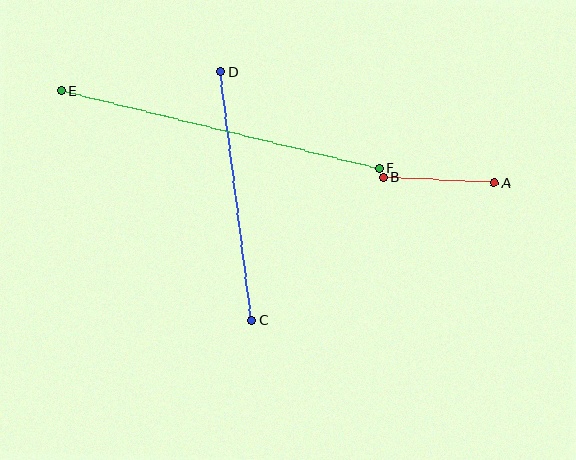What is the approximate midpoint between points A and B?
The midpoint is at approximately (439, 180) pixels.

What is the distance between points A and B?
The distance is approximately 112 pixels.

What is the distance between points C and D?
The distance is approximately 250 pixels.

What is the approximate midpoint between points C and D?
The midpoint is at approximately (236, 196) pixels.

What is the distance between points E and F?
The distance is approximately 327 pixels.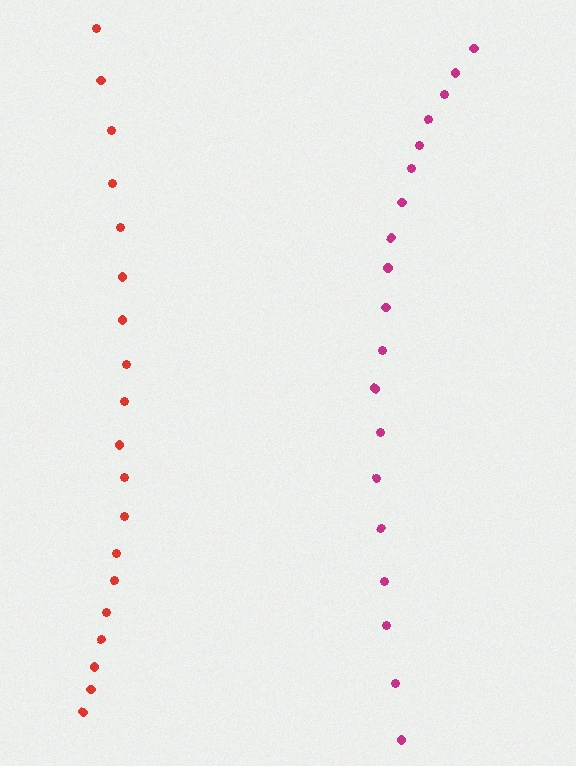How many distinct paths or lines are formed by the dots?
There are 2 distinct paths.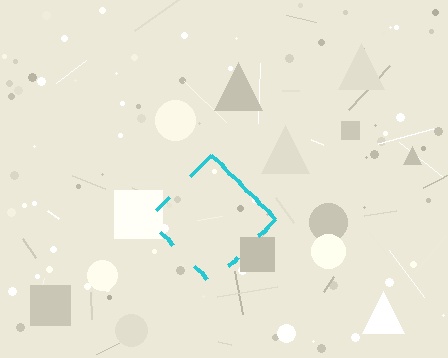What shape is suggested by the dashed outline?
The dashed outline suggests a diamond.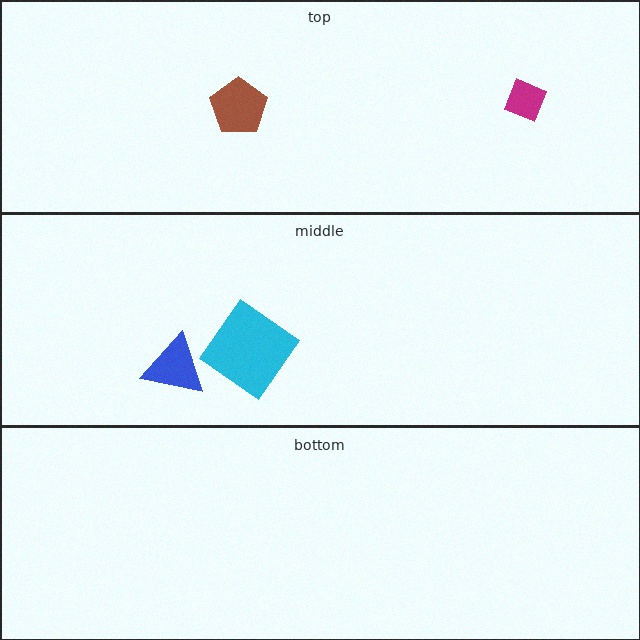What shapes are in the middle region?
The blue triangle, the cyan diamond.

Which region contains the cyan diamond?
The middle region.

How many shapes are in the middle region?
2.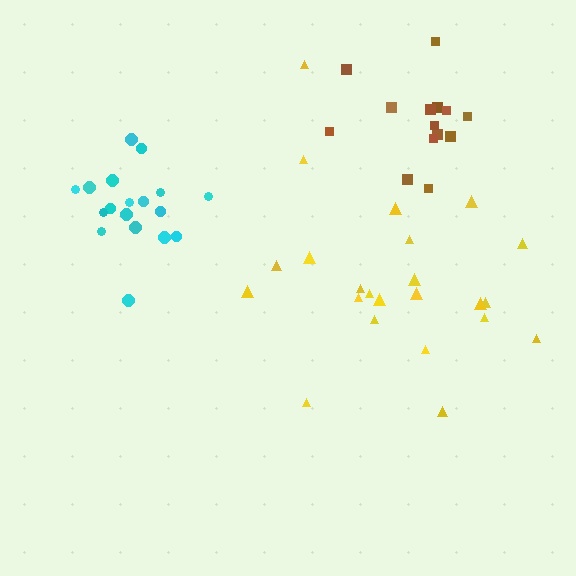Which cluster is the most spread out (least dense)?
Yellow.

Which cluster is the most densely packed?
Cyan.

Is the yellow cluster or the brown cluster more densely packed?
Brown.